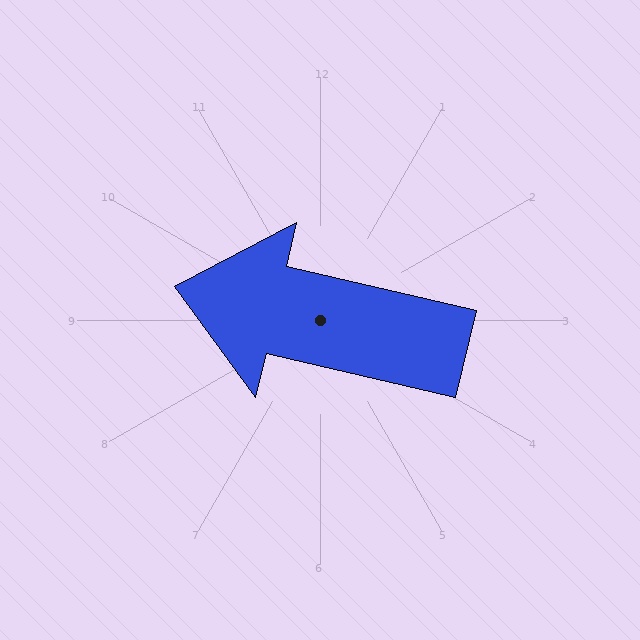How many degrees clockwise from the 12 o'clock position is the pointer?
Approximately 283 degrees.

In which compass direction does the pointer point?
West.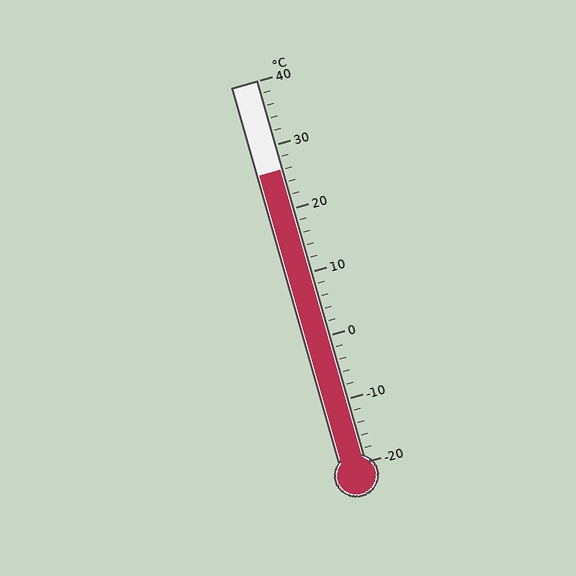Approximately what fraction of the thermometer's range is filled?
The thermometer is filled to approximately 75% of its range.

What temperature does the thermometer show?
The thermometer shows approximately 26°C.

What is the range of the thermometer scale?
The thermometer scale ranges from -20°C to 40°C.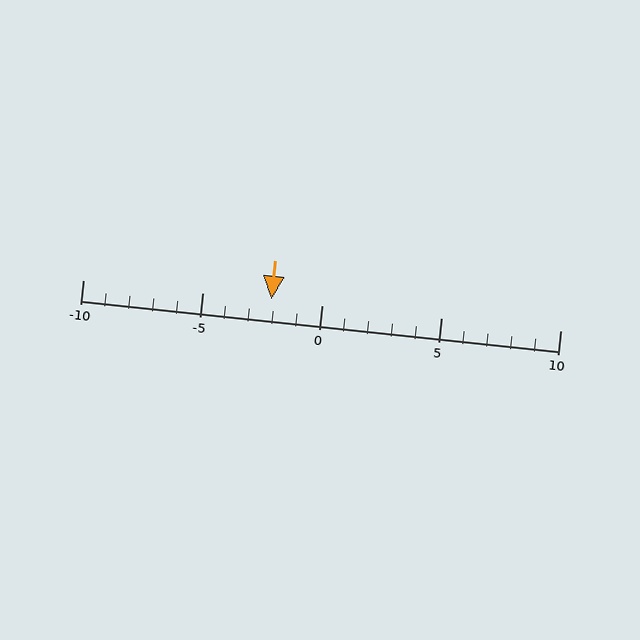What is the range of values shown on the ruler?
The ruler shows values from -10 to 10.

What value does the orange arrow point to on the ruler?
The orange arrow points to approximately -2.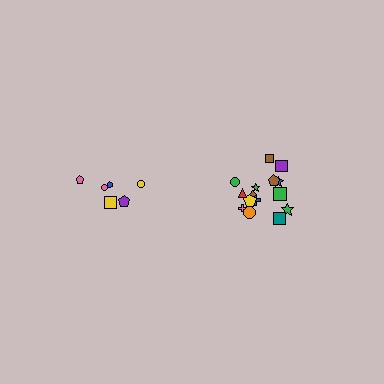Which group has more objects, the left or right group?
The right group.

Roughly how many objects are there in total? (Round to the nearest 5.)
Roughly 20 objects in total.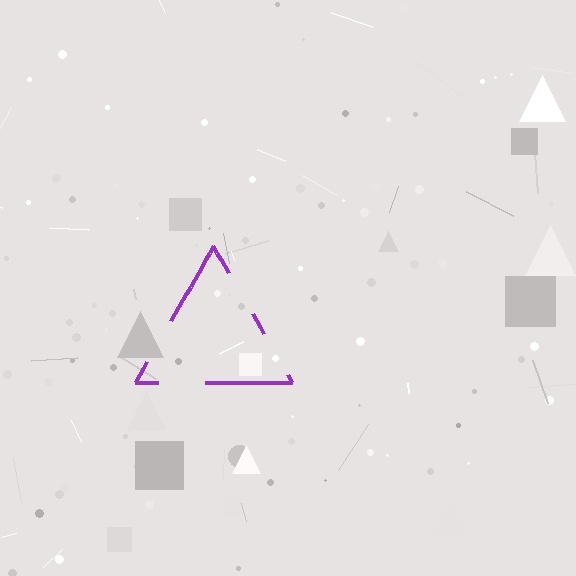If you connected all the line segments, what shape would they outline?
They would outline a triangle.